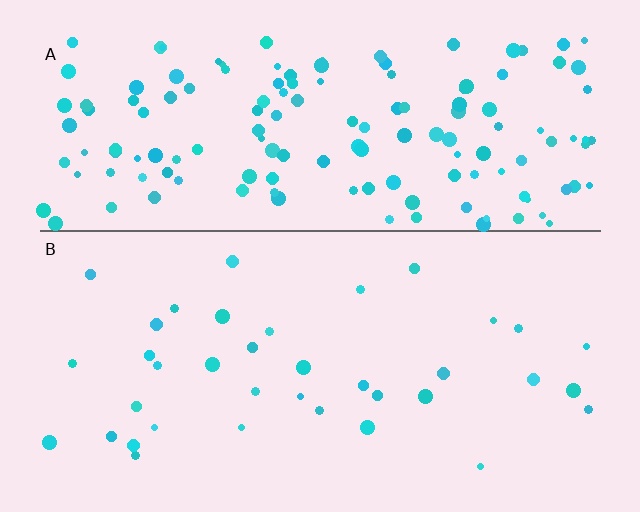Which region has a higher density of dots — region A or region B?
A (the top).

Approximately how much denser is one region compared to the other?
Approximately 4.0× — region A over region B.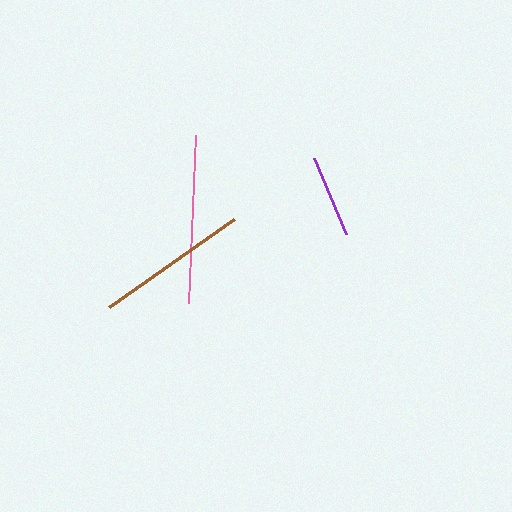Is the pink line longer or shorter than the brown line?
The pink line is longer than the brown line.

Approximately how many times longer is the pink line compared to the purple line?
The pink line is approximately 2.0 times the length of the purple line.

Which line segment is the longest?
The pink line is the longest at approximately 168 pixels.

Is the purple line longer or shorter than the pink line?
The pink line is longer than the purple line.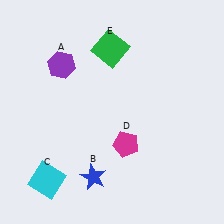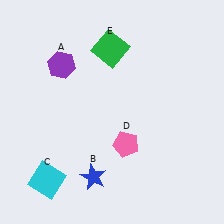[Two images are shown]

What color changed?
The pentagon (D) changed from magenta in Image 1 to pink in Image 2.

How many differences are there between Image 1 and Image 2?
There is 1 difference between the two images.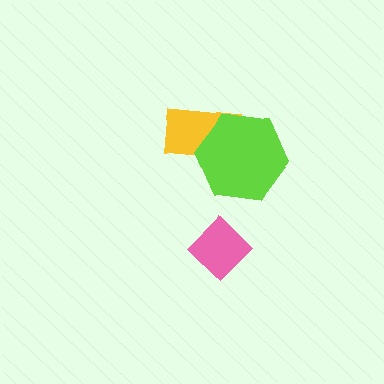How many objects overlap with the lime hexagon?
1 object overlaps with the lime hexagon.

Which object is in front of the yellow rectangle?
The lime hexagon is in front of the yellow rectangle.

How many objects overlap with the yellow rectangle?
1 object overlaps with the yellow rectangle.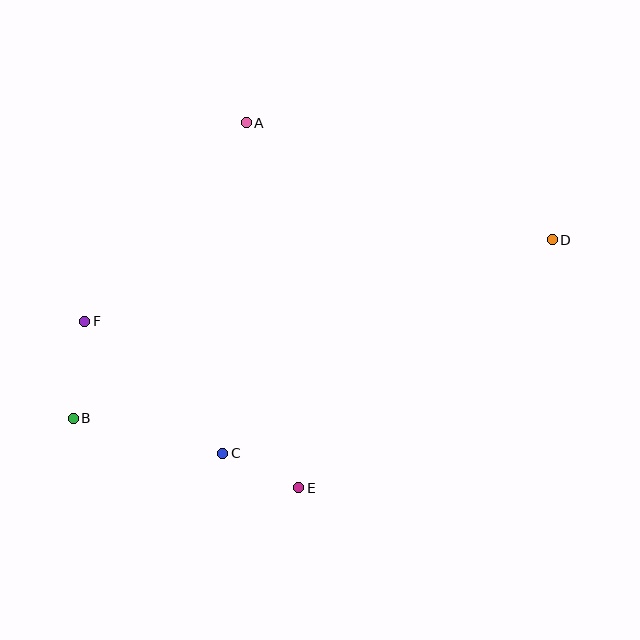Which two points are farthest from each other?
Points B and D are farthest from each other.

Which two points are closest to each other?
Points C and E are closest to each other.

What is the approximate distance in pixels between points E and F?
The distance between E and F is approximately 272 pixels.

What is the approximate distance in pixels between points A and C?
The distance between A and C is approximately 331 pixels.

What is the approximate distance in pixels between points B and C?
The distance between B and C is approximately 153 pixels.